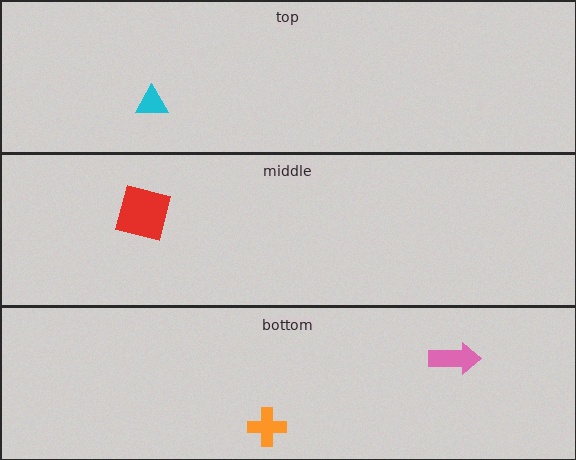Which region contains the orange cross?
The bottom region.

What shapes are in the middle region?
The red square.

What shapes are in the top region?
The cyan triangle.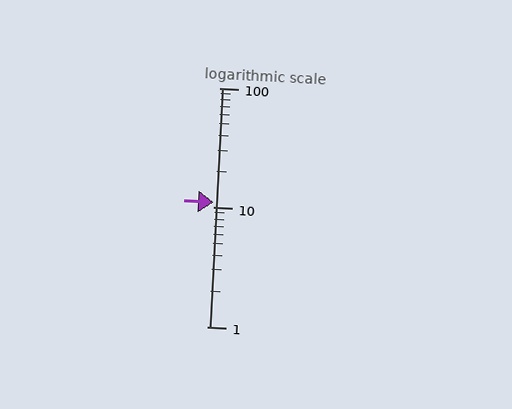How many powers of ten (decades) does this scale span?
The scale spans 2 decades, from 1 to 100.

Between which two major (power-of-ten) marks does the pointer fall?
The pointer is between 10 and 100.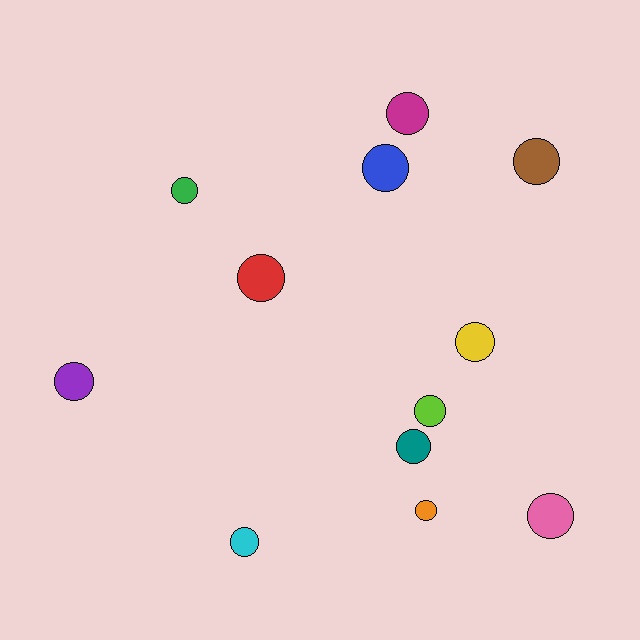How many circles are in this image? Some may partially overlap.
There are 12 circles.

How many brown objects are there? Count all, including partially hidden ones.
There is 1 brown object.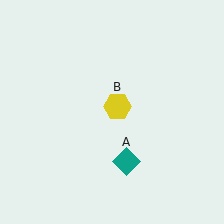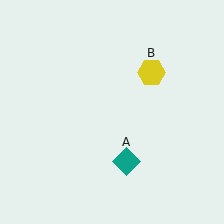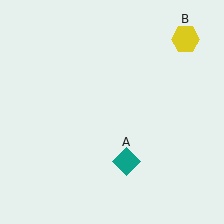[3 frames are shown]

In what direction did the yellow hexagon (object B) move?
The yellow hexagon (object B) moved up and to the right.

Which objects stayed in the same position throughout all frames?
Teal diamond (object A) remained stationary.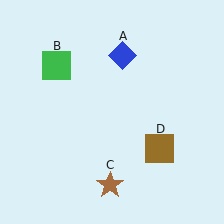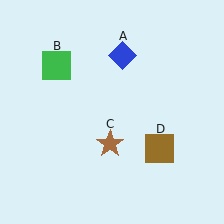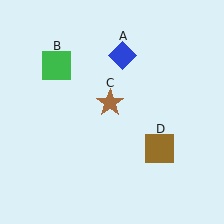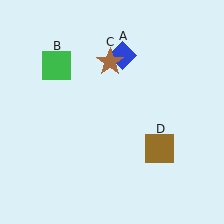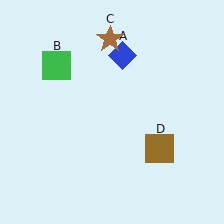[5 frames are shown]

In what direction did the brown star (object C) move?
The brown star (object C) moved up.